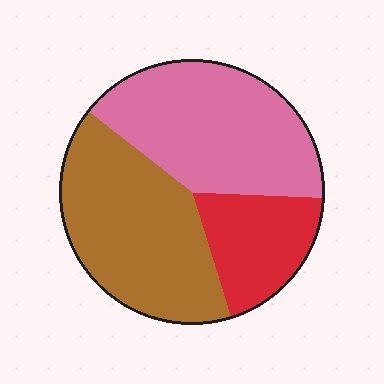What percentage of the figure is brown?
Brown covers 40% of the figure.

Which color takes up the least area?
Red, at roughly 20%.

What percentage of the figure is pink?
Pink takes up about two fifths (2/5) of the figure.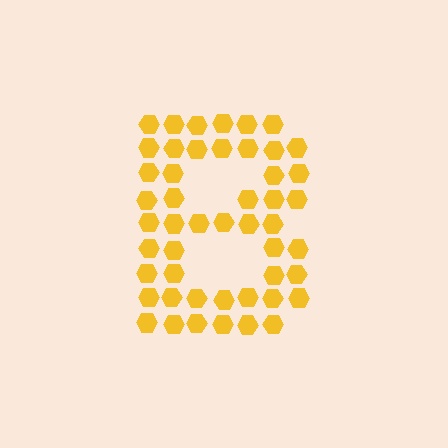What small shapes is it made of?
It is made of small hexagons.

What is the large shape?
The large shape is the letter B.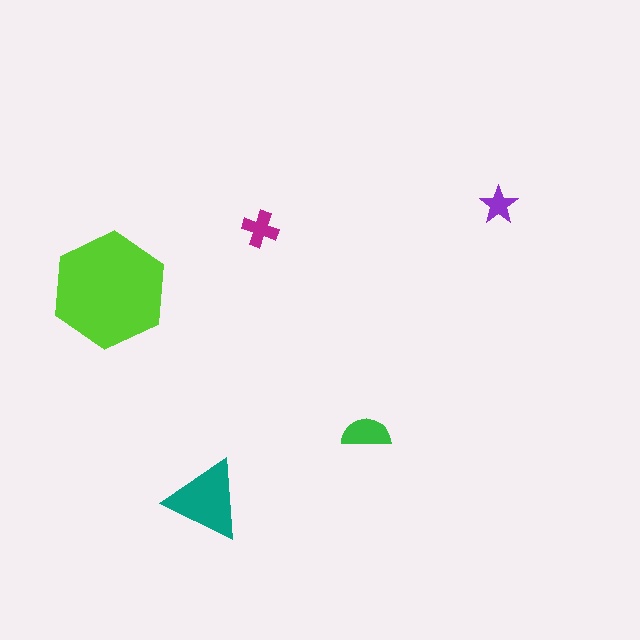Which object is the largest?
The lime hexagon.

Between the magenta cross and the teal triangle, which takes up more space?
The teal triangle.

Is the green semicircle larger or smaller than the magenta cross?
Larger.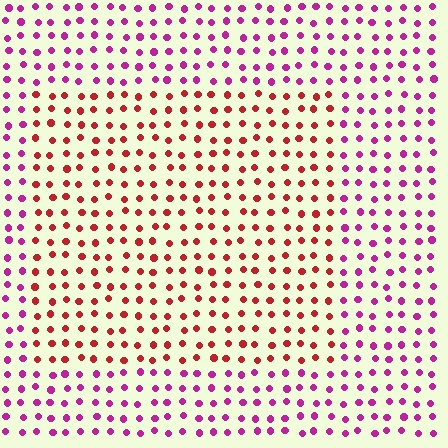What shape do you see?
I see a rectangle.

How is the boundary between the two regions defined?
The boundary is defined purely by a slight shift in hue (about 44 degrees). Spacing, size, and orientation are identical on both sides.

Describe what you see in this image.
The image is filled with small magenta elements in a uniform arrangement. A rectangle-shaped region is visible where the elements are tinted to a slightly different hue, forming a subtle color boundary.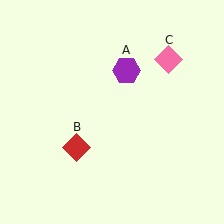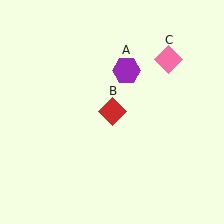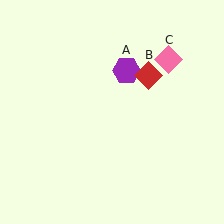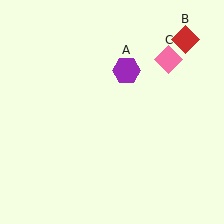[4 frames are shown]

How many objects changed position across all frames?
1 object changed position: red diamond (object B).